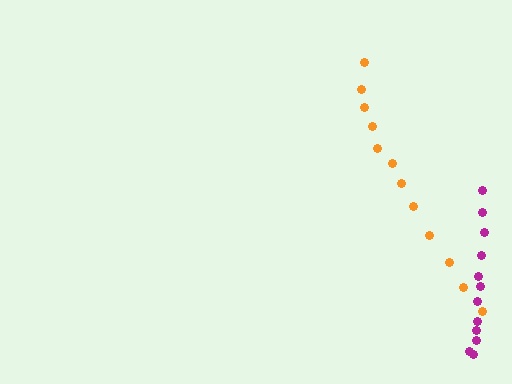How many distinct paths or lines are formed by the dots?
There are 2 distinct paths.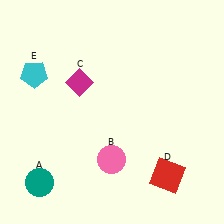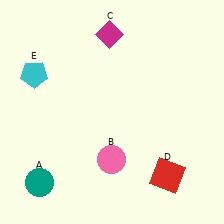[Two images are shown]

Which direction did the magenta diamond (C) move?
The magenta diamond (C) moved up.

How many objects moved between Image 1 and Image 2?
1 object moved between the two images.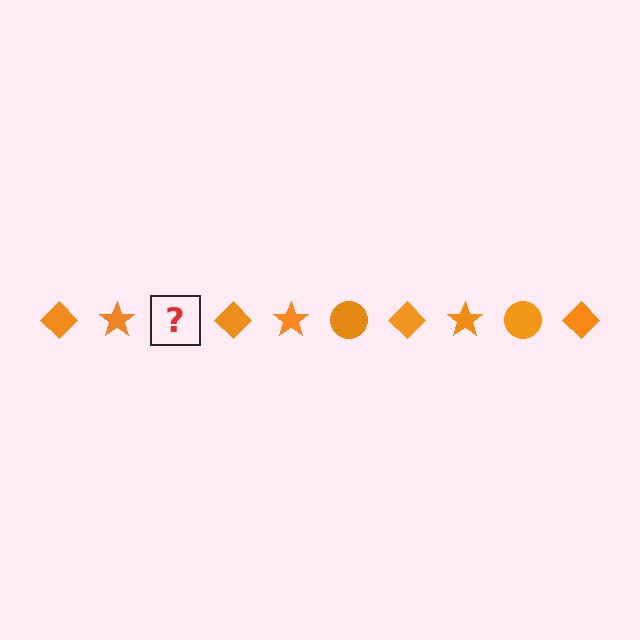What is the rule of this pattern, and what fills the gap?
The rule is that the pattern cycles through diamond, star, circle shapes in orange. The gap should be filled with an orange circle.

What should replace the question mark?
The question mark should be replaced with an orange circle.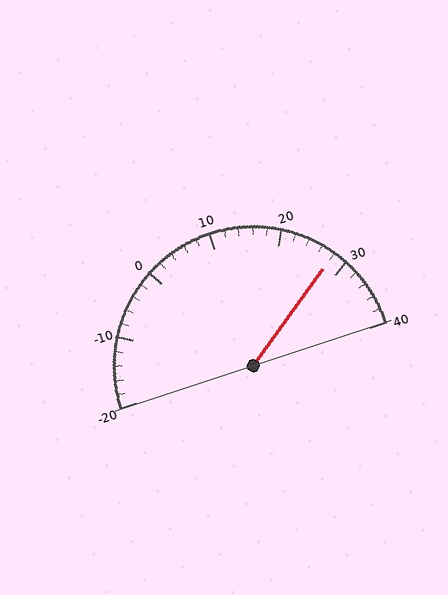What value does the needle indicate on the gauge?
The needle indicates approximately 28.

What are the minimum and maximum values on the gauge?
The gauge ranges from -20 to 40.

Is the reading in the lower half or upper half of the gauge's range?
The reading is in the upper half of the range (-20 to 40).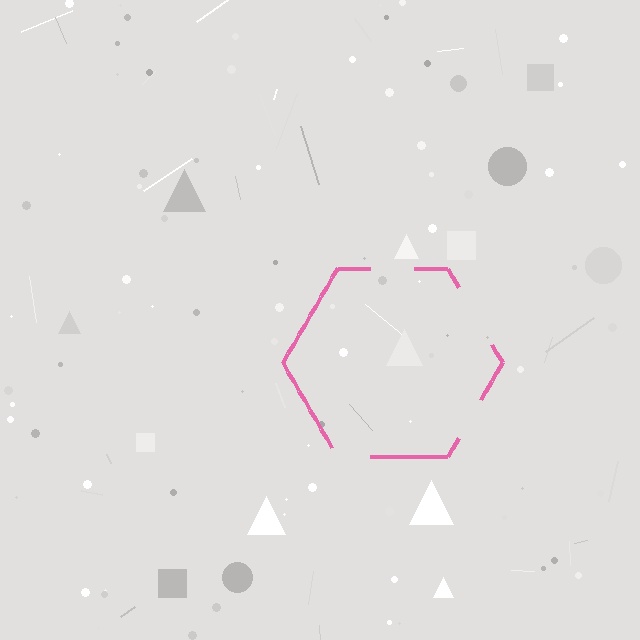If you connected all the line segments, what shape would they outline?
They would outline a hexagon.